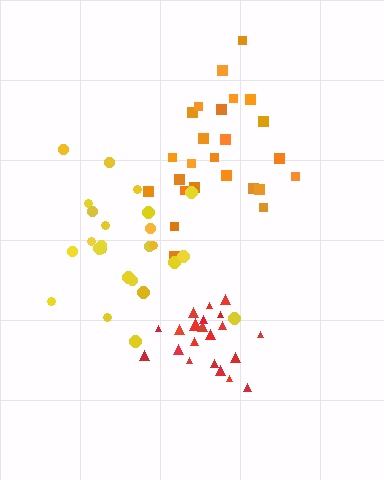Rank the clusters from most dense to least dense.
red, yellow, orange.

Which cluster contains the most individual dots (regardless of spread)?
Orange (25).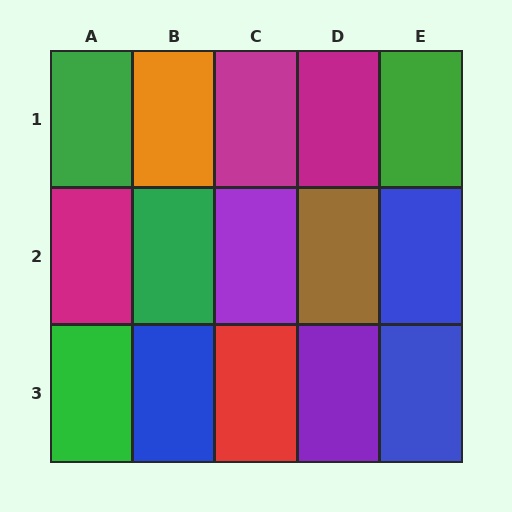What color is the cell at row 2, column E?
Blue.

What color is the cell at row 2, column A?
Magenta.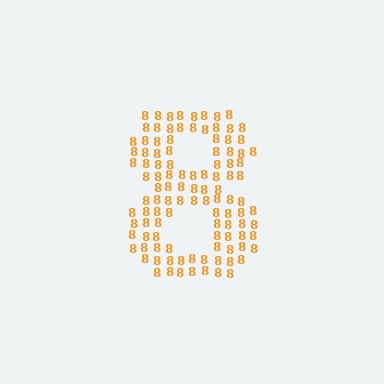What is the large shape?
The large shape is the digit 8.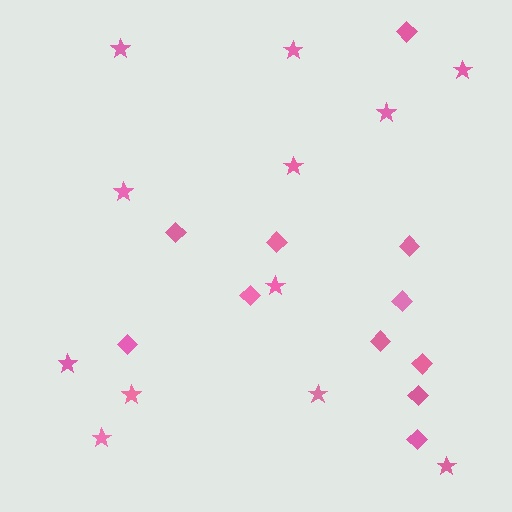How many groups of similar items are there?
There are 2 groups: one group of stars (12) and one group of diamonds (11).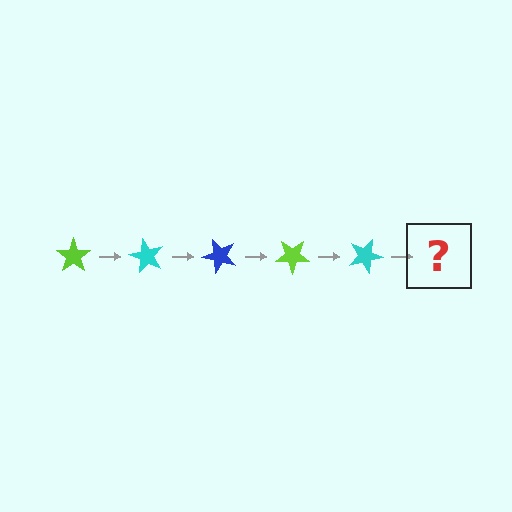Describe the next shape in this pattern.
It should be a blue star, rotated 300 degrees from the start.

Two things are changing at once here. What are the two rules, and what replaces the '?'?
The two rules are that it rotates 60 degrees each step and the color cycles through lime, cyan, and blue. The '?' should be a blue star, rotated 300 degrees from the start.